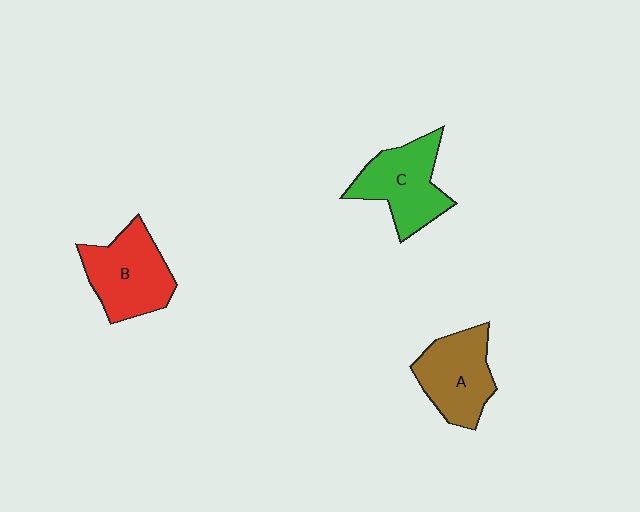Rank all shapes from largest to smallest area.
From largest to smallest: B (red), C (green), A (brown).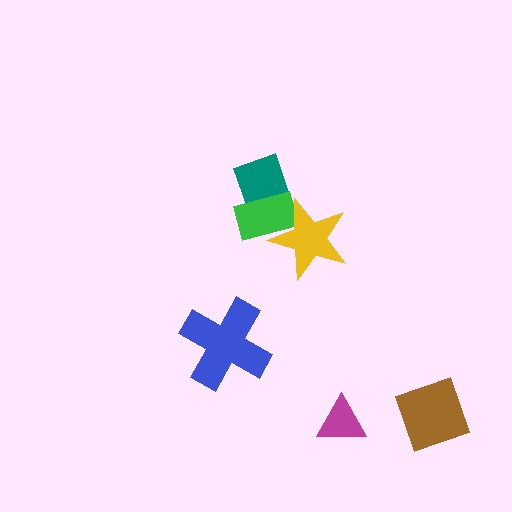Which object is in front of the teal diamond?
The green rectangle is in front of the teal diamond.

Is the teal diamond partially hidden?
Yes, it is partially covered by another shape.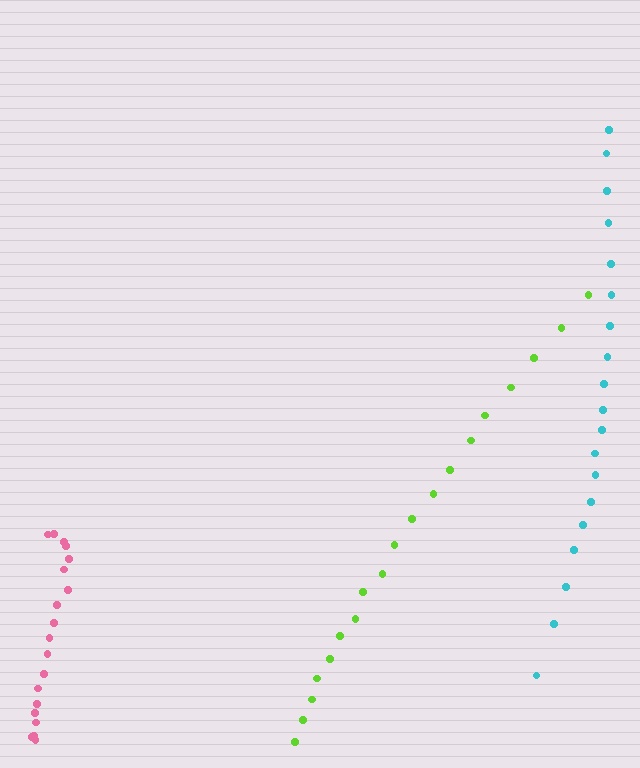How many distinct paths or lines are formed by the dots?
There are 3 distinct paths.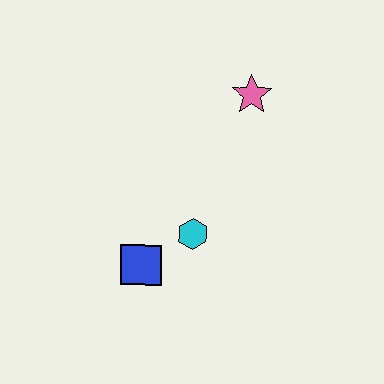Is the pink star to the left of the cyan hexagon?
No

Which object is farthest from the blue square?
The pink star is farthest from the blue square.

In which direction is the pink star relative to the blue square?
The pink star is above the blue square.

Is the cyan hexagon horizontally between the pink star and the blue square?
Yes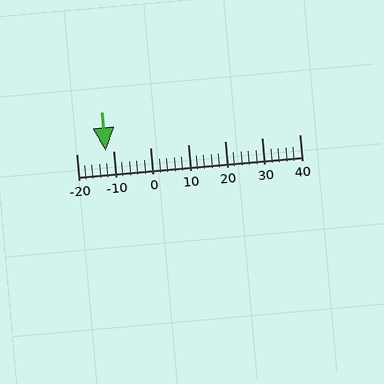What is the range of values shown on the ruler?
The ruler shows values from -20 to 40.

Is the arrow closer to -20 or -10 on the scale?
The arrow is closer to -10.